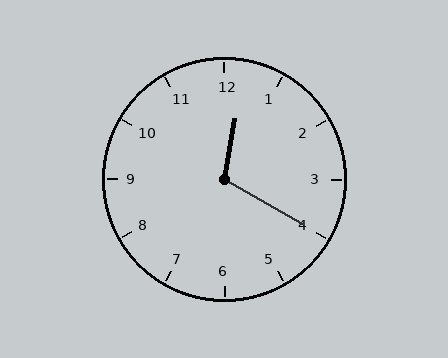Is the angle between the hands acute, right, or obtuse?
It is obtuse.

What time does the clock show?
12:20.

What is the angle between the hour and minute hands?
Approximately 110 degrees.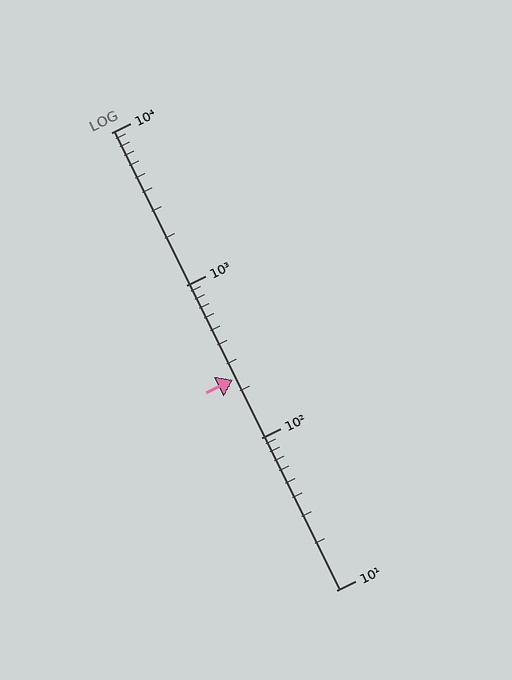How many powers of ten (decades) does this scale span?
The scale spans 3 decades, from 10 to 10000.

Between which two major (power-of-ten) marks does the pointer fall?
The pointer is between 100 and 1000.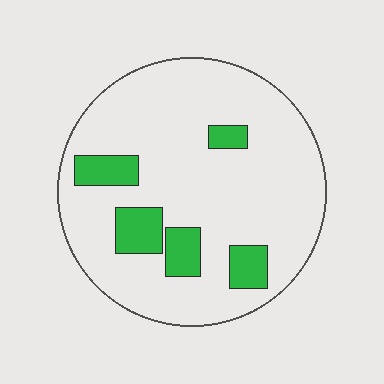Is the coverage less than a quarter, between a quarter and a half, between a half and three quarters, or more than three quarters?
Less than a quarter.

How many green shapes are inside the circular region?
5.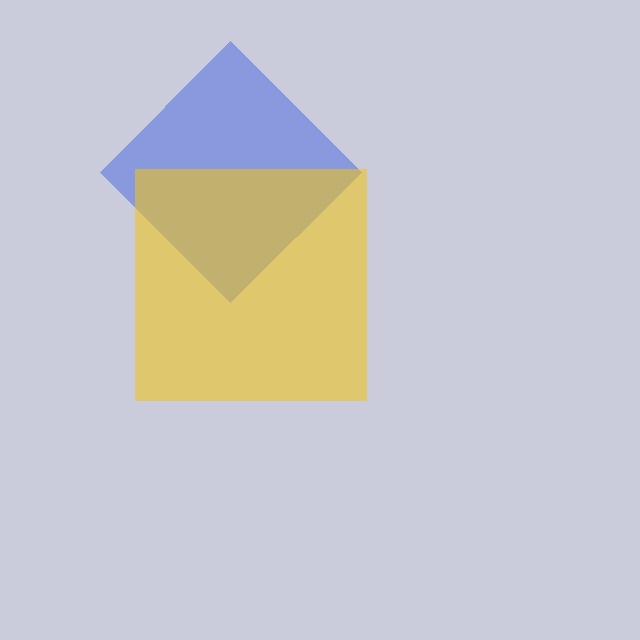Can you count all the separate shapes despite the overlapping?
Yes, there are 2 separate shapes.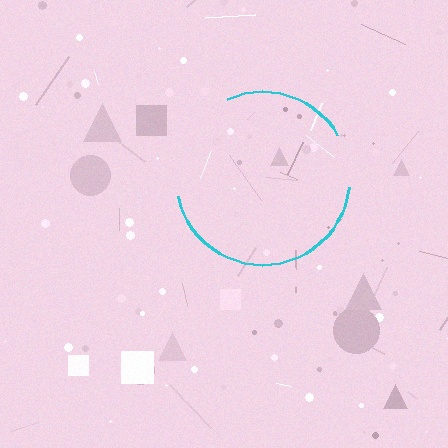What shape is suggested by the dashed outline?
The dashed outline suggests a circle.